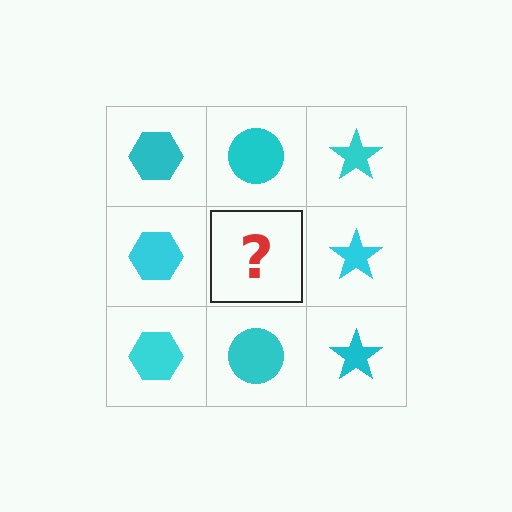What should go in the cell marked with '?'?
The missing cell should contain a cyan circle.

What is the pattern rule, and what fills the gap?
The rule is that each column has a consistent shape. The gap should be filled with a cyan circle.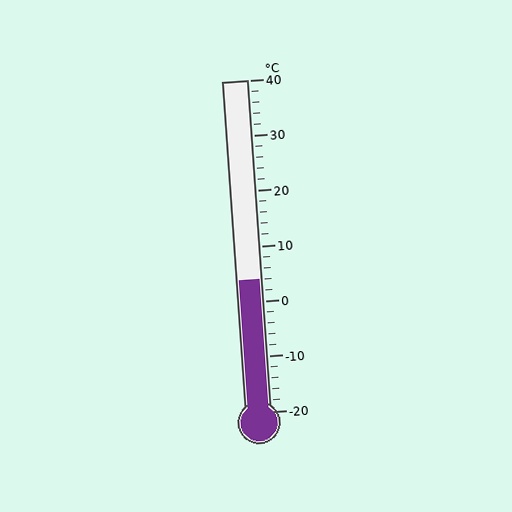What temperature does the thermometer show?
The thermometer shows approximately 4°C.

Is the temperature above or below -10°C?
The temperature is above -10°C.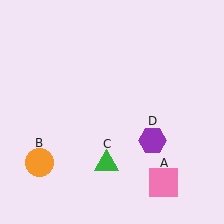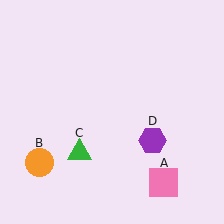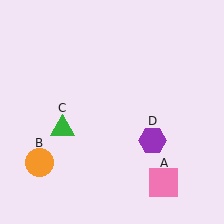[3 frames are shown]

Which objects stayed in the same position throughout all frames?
Pink square (object A) and orange circle (object B) and purple hexagon (object D) remained stationary.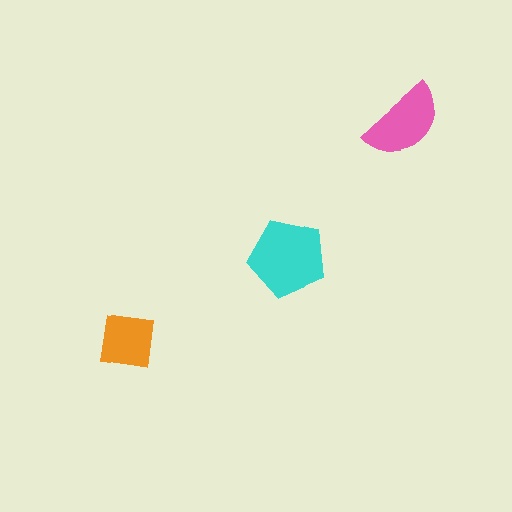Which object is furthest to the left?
The orange square is leftmost.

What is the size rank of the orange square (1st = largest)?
3rd.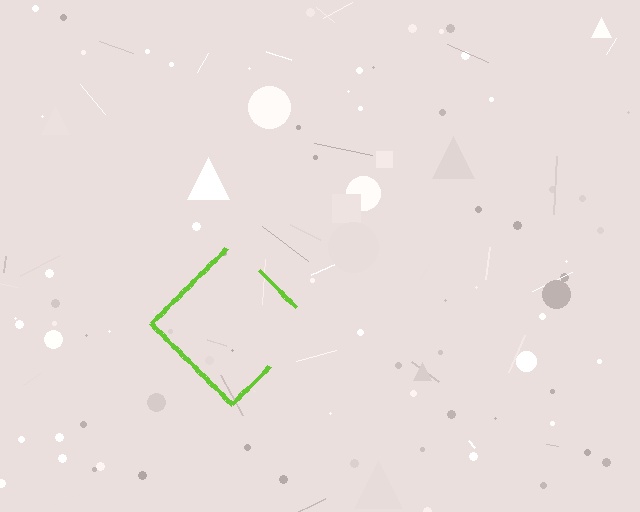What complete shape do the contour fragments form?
The contour fragments form a diamond.